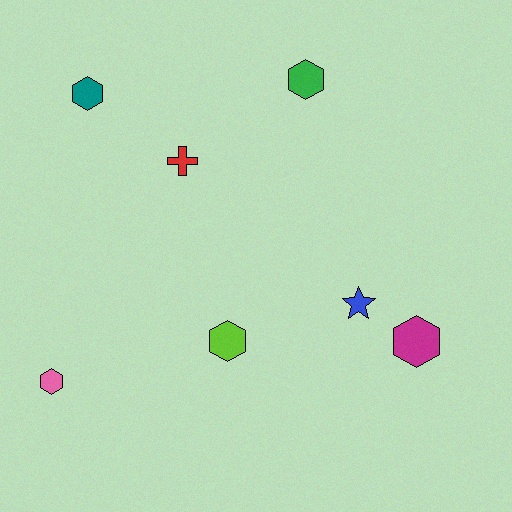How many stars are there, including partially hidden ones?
There is 1 star.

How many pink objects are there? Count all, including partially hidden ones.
There is 1 pink object.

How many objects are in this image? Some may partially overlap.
There are 7 objects.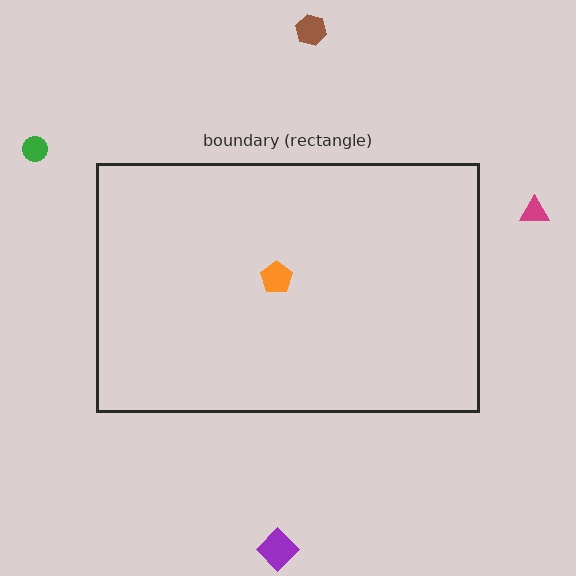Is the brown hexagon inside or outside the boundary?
Outside.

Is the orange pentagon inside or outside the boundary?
Inside.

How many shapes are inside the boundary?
1 inside, 4 outside.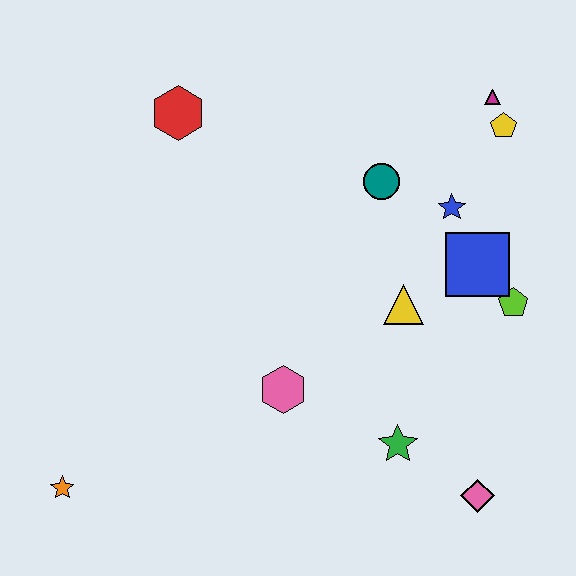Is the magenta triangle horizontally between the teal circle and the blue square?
No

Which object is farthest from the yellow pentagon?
The orange star is farthest from the yellow pentagon.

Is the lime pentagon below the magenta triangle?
Yes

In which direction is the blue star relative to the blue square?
The blue star is above the blue square.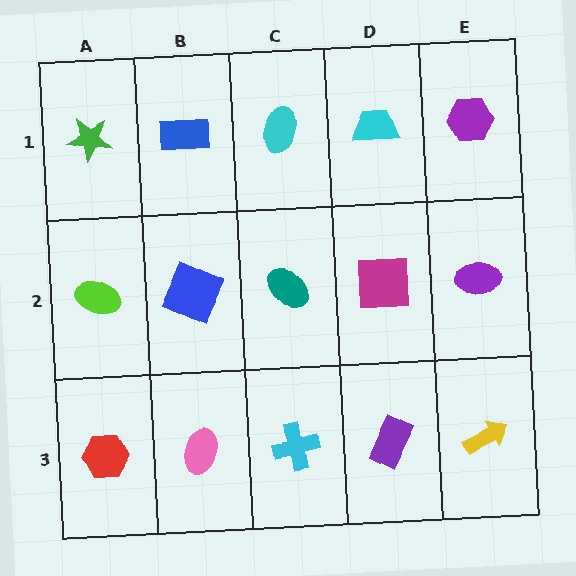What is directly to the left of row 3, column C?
A pink ellipse.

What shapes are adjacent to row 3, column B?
A blue square (row 2, column B), a red hexagon (row 3, column A), a cyan cross (row 3, column C).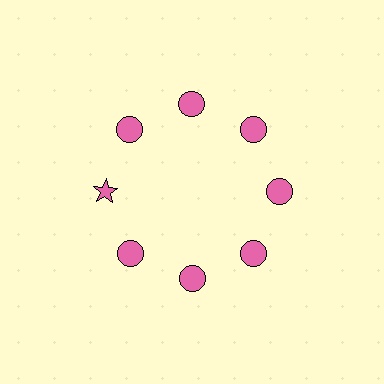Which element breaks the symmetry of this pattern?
The pink star at roughly the 9 o'clock position breaks the symmetry. All other shapes are pink circles.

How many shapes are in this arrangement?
There are 8 shapes arranged in a ring pattern.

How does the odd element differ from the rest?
It has a different shape: star instead of circle.